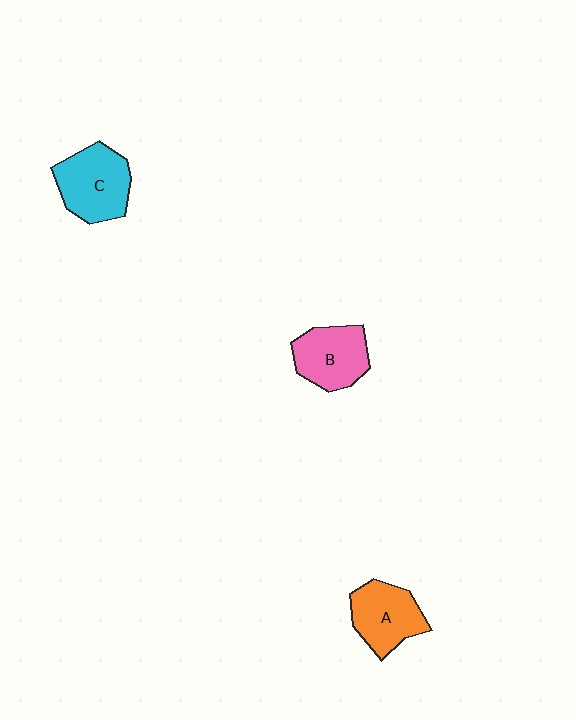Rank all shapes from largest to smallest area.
From largest to smallest: C (cyan), B (pink), A (orange).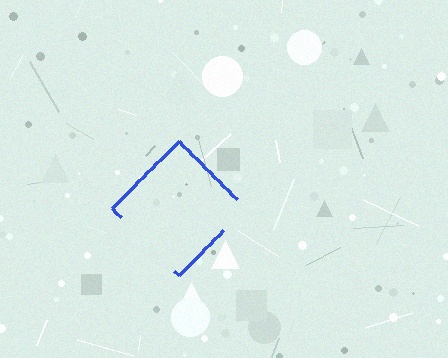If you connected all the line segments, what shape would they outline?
They would outline a diamond.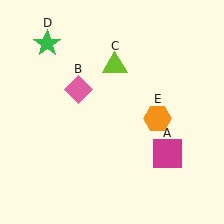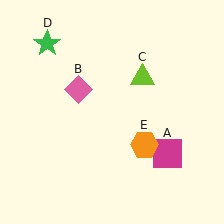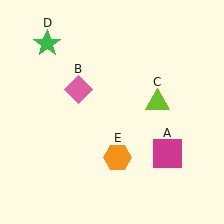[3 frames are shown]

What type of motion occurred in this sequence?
The lime triangle (object C), orange hexagon (object E) rotated clockwise around the center of the scene.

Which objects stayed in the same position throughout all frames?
Magenta square (object A) and pink diamond (object B) and green star (object D) remained stationary.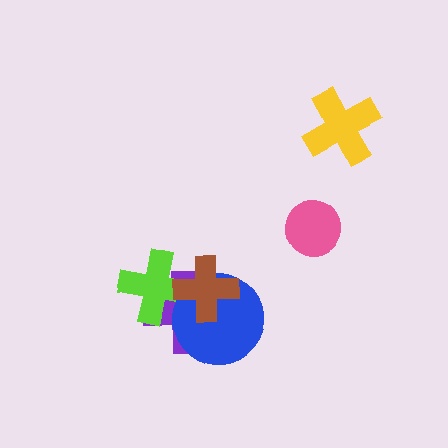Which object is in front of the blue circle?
The brown cross is in front of the blue circle.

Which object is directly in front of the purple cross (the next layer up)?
The lime cross is directly in front of the purple cross.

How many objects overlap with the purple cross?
3 objects overlap with the purple cross.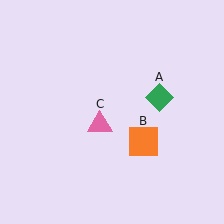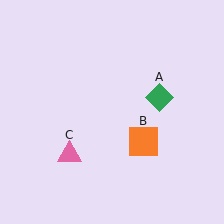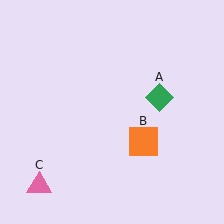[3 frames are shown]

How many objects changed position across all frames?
1 object changed position: pink triangle (object C).